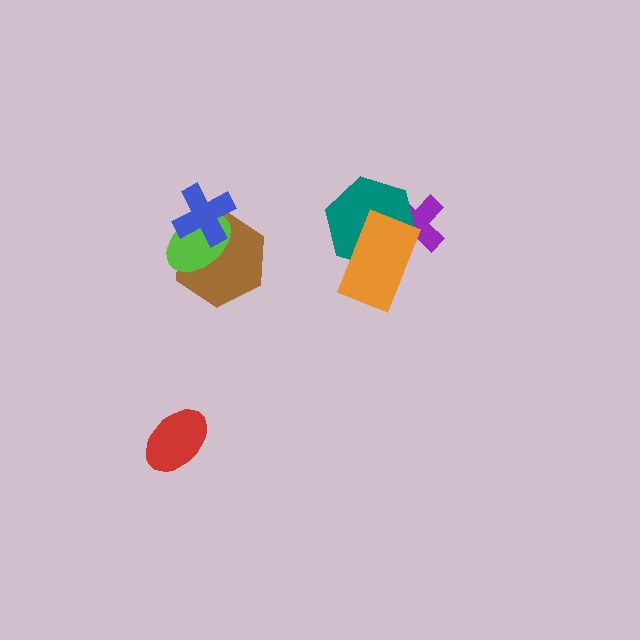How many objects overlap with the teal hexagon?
2 objects overlap with the teal hexagon.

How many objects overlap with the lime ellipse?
2 objects overlap with the lime ellipse.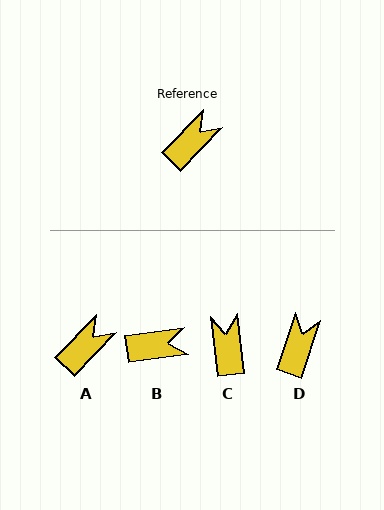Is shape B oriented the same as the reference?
No, it is off by about 38 degrees.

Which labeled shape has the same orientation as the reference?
A.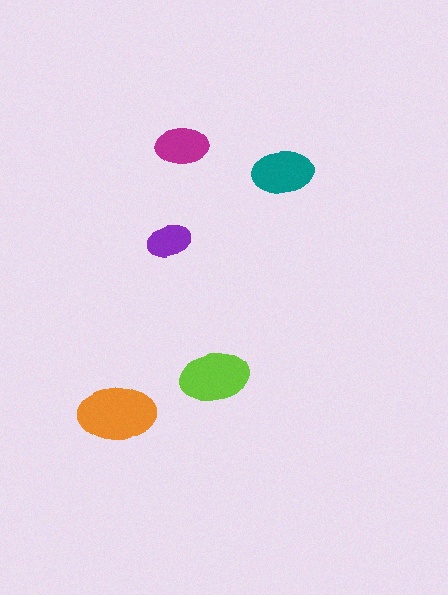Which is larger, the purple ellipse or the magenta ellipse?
The magenta one.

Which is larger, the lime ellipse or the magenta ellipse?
The lime one.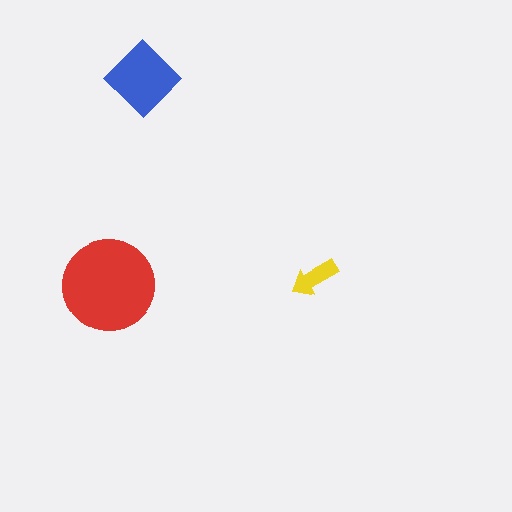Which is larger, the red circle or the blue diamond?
The red circle.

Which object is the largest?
The red circle.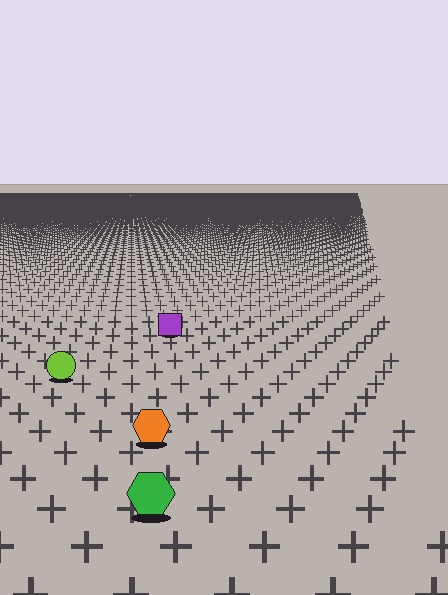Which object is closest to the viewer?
The green hexagon is closest. The texture marks near it are larger and more spread out.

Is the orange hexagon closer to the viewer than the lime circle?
Yes. The orange hexagon is closer — you can tell from the texture gradient: the ground texture is coarser near it.